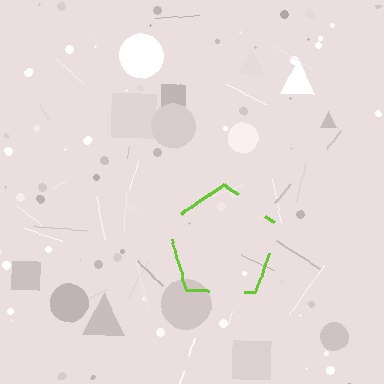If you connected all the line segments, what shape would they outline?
They would outline a pentagon.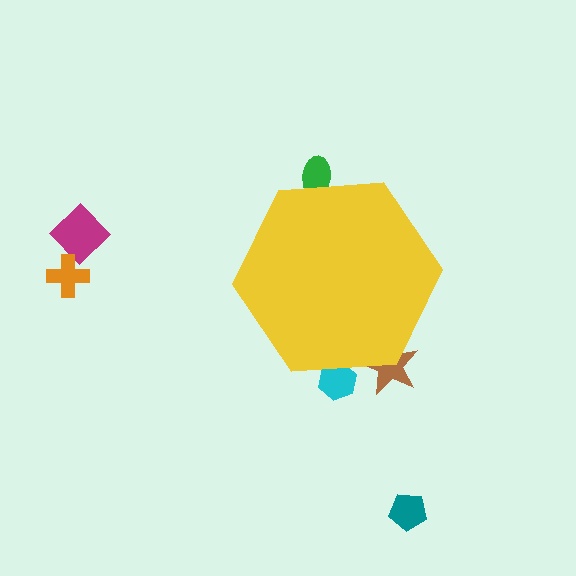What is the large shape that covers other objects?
A yellow hexagon.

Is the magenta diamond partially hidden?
No, the magenta diamond is fully visible.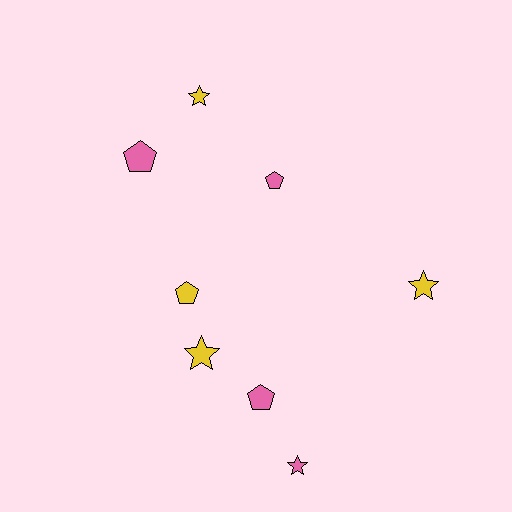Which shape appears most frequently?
Pentagon, with 4 objects.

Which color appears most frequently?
Yellow, with 4 objects.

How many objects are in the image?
There are 8 objects.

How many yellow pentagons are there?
There is 1 yellow pentagon.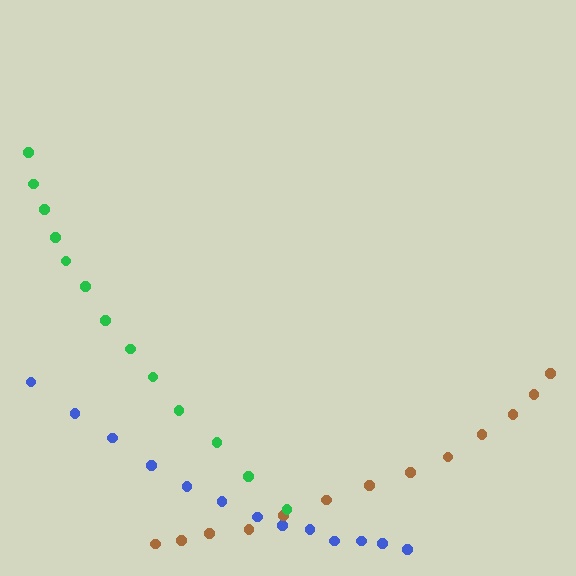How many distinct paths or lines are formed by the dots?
There are 3 distinct paths.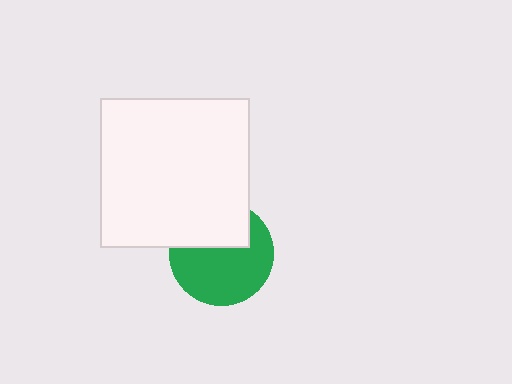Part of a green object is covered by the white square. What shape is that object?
It is a circle.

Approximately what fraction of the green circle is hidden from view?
Roughly 36% of the green circle is hidden behind the white square.